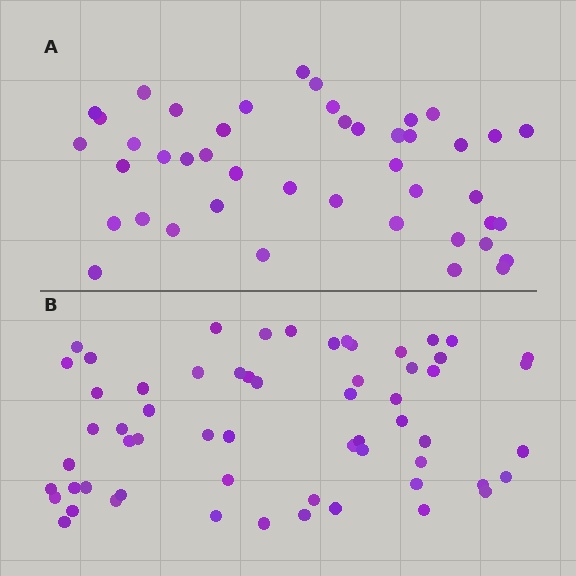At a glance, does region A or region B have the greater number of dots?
Region B (the bottom region) has more dots.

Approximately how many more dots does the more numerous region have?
Region B has approximately 15 more dots than region A.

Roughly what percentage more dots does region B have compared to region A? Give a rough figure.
About 35% more.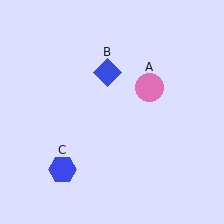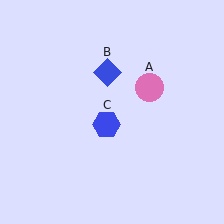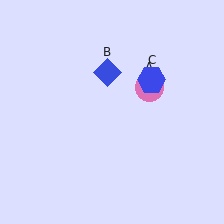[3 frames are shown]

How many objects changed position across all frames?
1 object changed position: blue hexagon (object C).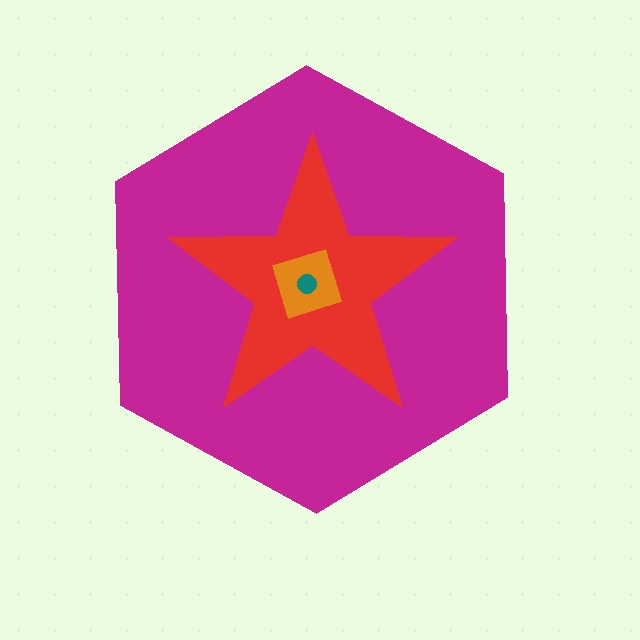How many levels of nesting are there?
4.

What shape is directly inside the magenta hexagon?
The red star.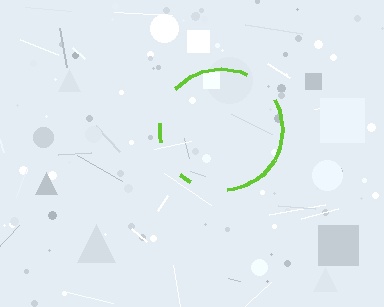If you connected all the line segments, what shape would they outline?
They would outline a circle.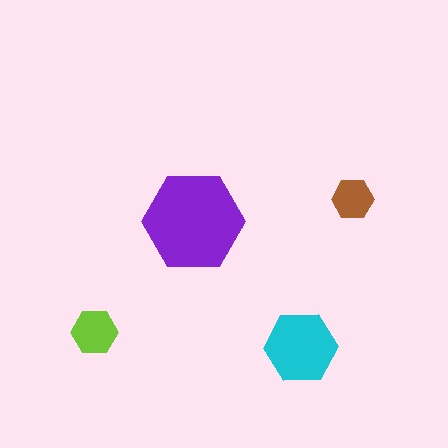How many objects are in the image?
There are 4 objects in the image.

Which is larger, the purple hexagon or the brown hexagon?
The purple one.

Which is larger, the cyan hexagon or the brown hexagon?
The cyan one.